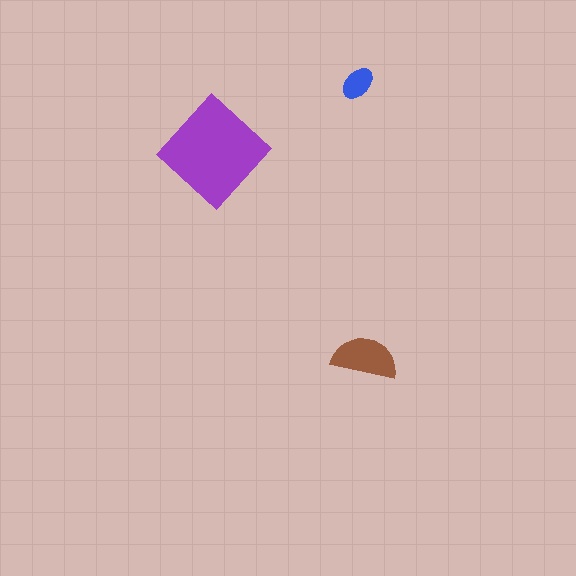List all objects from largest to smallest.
The purple diamond, the brown semicircle, the blue ellipse.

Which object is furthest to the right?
The brown semicircle is rightmost.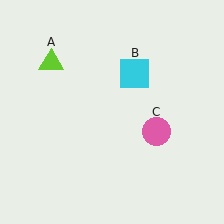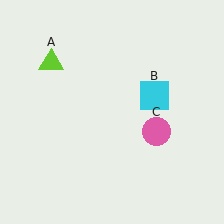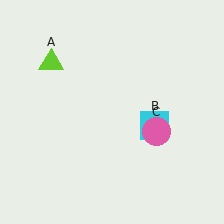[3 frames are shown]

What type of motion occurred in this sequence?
The cyan square (object B) rotated clockwise around the center of the scene.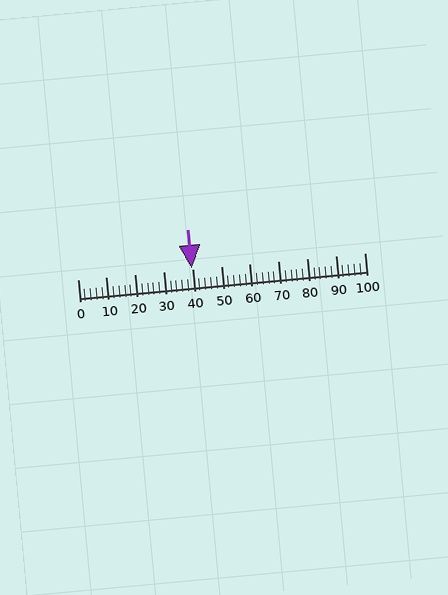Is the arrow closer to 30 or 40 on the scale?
The arrow is closer to 40.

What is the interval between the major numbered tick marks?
The major tick marks are spaced 10 units apart.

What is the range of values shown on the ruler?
The ruler shows values from 0 to 100.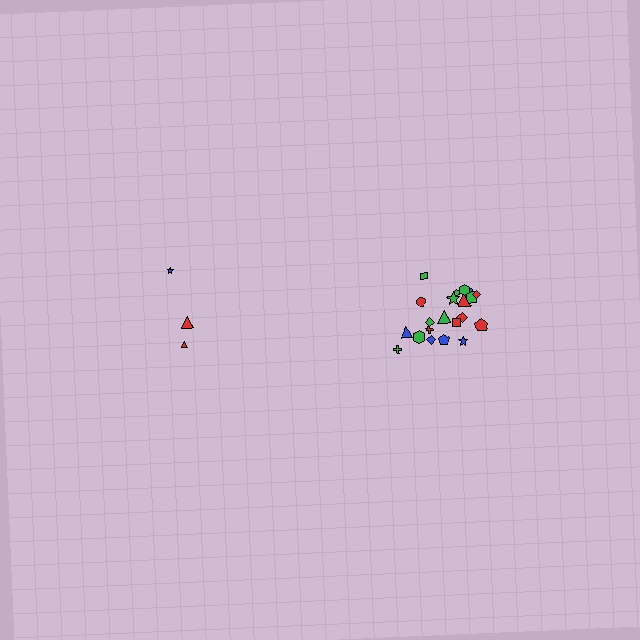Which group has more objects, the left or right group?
The right group.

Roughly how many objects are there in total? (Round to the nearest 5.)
Roughly 25 objects in total.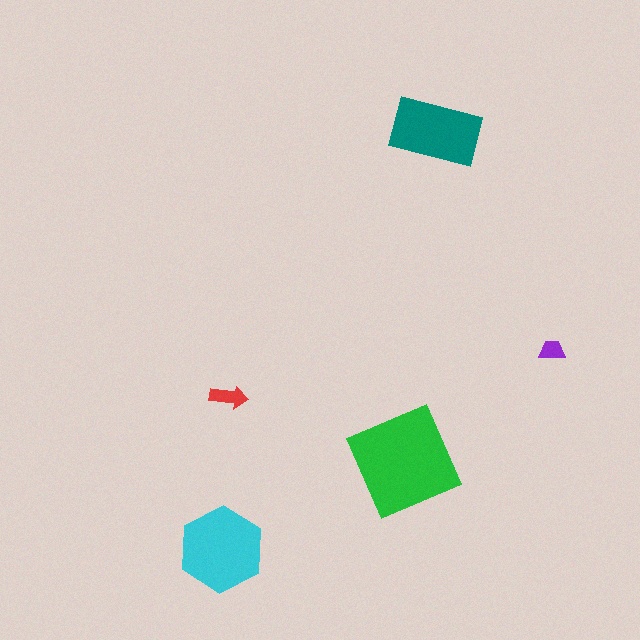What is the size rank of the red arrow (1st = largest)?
4th.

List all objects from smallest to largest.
The purple trapezoid, the red arrow, the teal rectangle, the cyan hexagon, the green diamond.